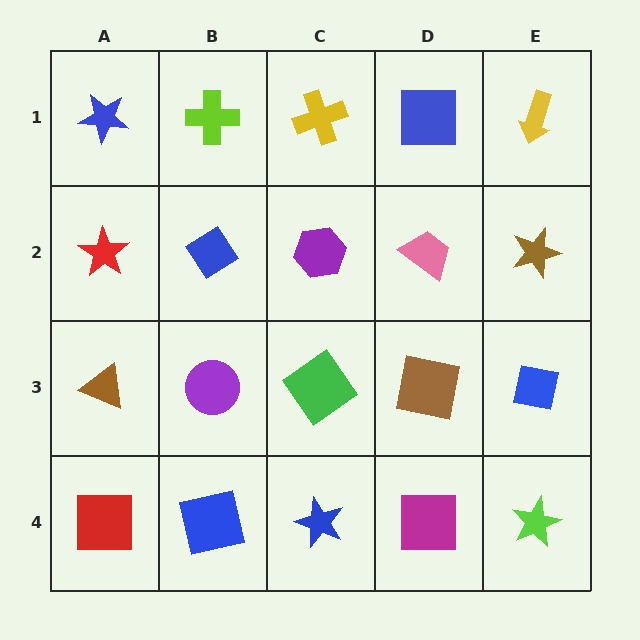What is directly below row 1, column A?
A red star.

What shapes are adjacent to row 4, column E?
A blue square (row 3, column E), a magenta square (row 4, column D).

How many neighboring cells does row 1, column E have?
2.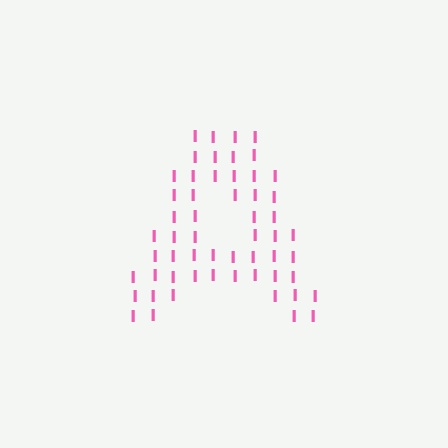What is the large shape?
The large shape is the letter A.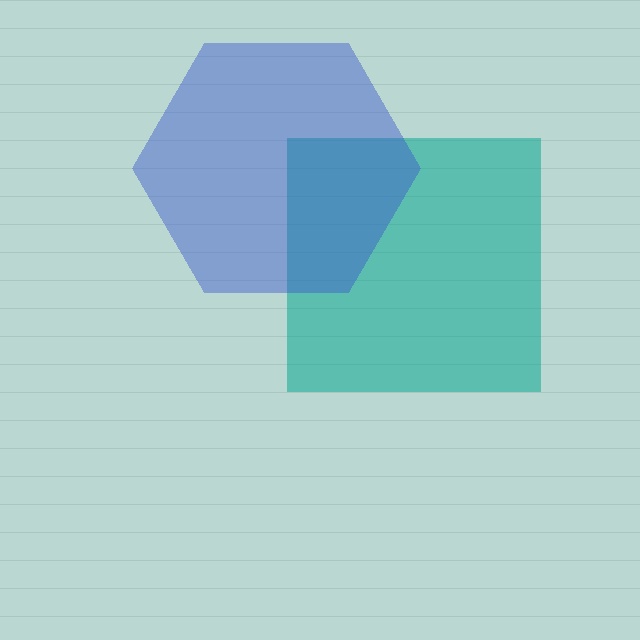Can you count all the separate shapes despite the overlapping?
Yes, there are 2 separate shapes.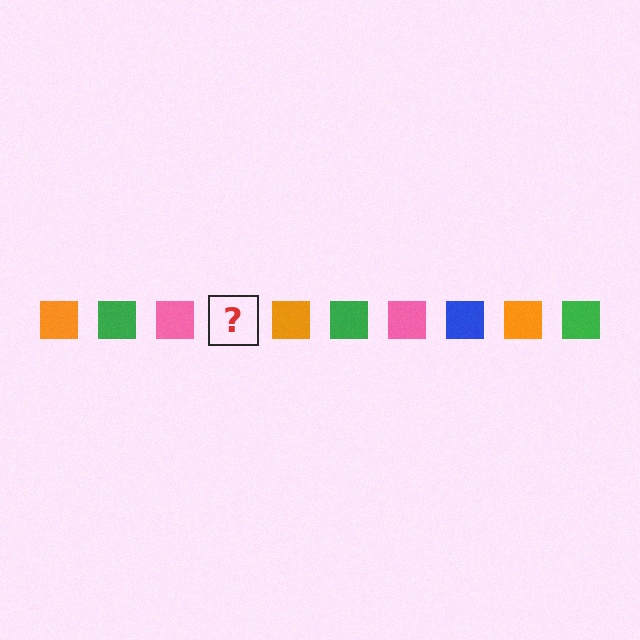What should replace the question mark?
The question mark should be replaced with a blue square.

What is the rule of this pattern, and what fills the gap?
The rule is that the pattern cycles through orange, green, pink, blue squares. The gap should be filled with a blue square.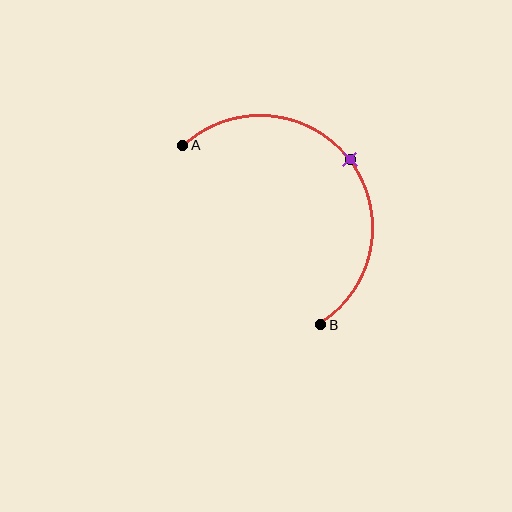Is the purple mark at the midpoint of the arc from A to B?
Yes. The purple mark lies on the arc at equal arc-length from both A and B — it is the arc midpoint.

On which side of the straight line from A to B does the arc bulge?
The arc bulges above and to the right of the straight line connecting A and B.